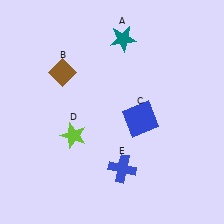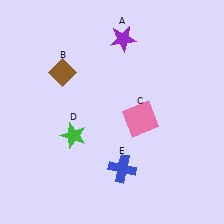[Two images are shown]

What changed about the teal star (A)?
In Image 1, A is teal. In Image 2, it changed to purple.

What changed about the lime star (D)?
In Image 1, D is lime. In Image 2, it changed to green.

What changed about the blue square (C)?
In Image 1, C is blue. In Image 2, it changed to pink.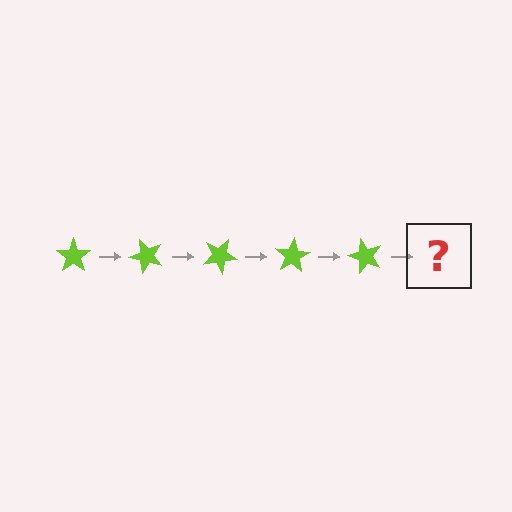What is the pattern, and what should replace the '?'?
The pattern is that the star rotates 50 degrees each step. The '?' should be a lime star rotated 250 degrees.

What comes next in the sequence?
The next element should be a lime star rotated 250 degrees.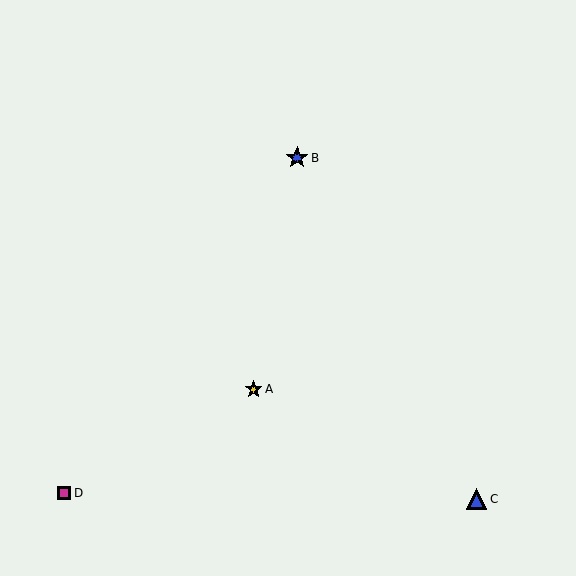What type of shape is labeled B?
Shape B is a blue star.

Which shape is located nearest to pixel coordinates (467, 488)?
The blue triangle (labeled C) at (476, 499) is nearest to that location.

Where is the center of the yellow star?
The center of the yellow star is at (254, 389).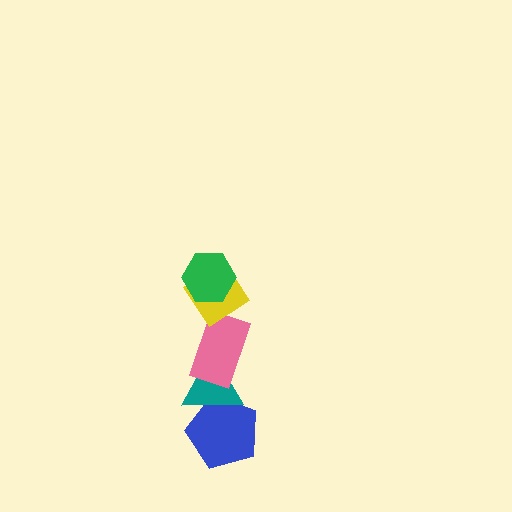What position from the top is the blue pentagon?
The blue pentagon is 5th from the top.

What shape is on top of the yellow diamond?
The green hexagon is on top of the yellow diamond.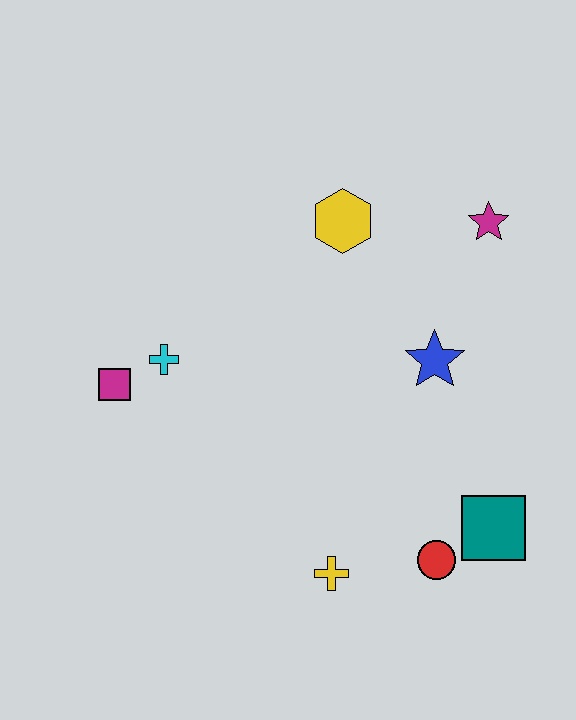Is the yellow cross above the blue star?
No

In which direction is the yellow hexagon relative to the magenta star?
The yellow hexagon is to the left of the magenta star.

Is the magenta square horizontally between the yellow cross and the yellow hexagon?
No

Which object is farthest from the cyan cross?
The teal square is farthest from the cyan cross.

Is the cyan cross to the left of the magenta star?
Yes